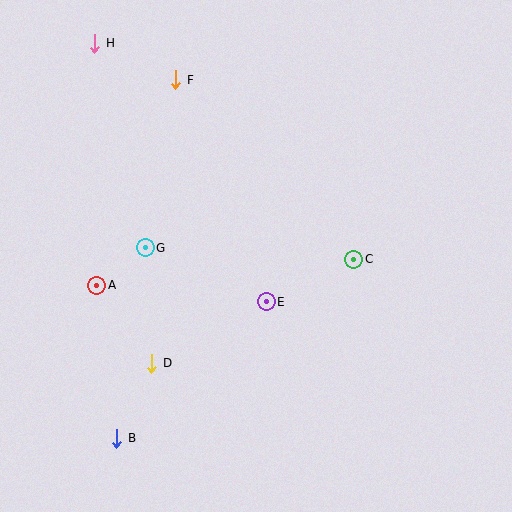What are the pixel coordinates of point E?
Point E is at (266, 302).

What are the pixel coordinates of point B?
Point B is at (117, 438).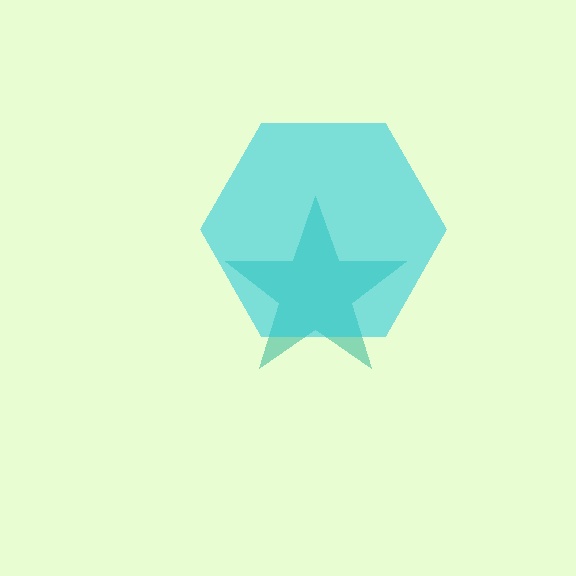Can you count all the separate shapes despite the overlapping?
Yes, there are 2 separate shapes.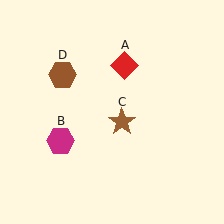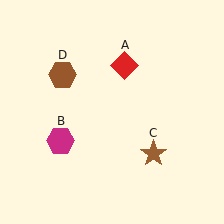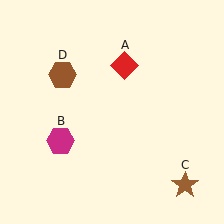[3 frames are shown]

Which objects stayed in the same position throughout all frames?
Red diamond (object A) and magenta hexagon (object B) and brown hexagon (object D) remained stationary.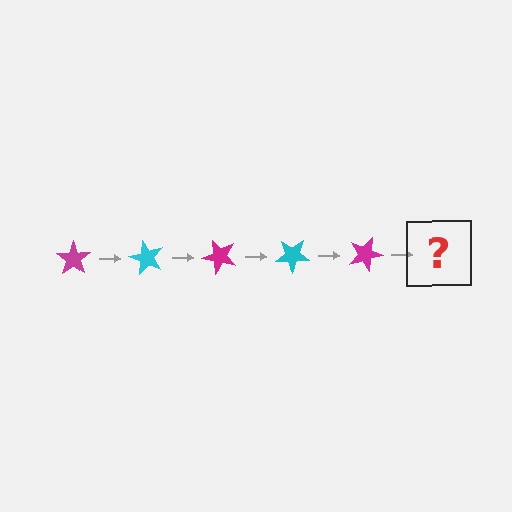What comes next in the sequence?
The next element should be a cyan star, rotated 300 degrees from the start.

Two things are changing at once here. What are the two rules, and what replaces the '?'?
The two rules are that it rotates 60 degrees each step and the color cycles through magenta and cyan. The '?' should be a cyan star, rotated 300 degrees from the start.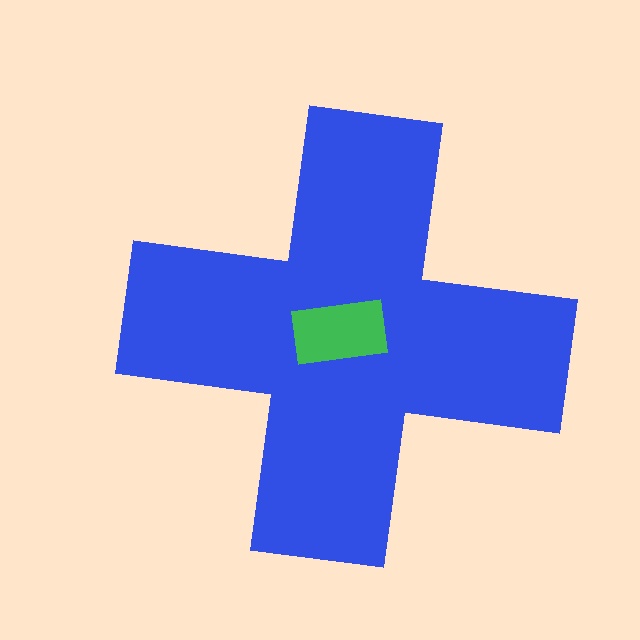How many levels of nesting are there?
2.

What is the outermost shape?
The blue cross.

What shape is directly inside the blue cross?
The green rectangle.